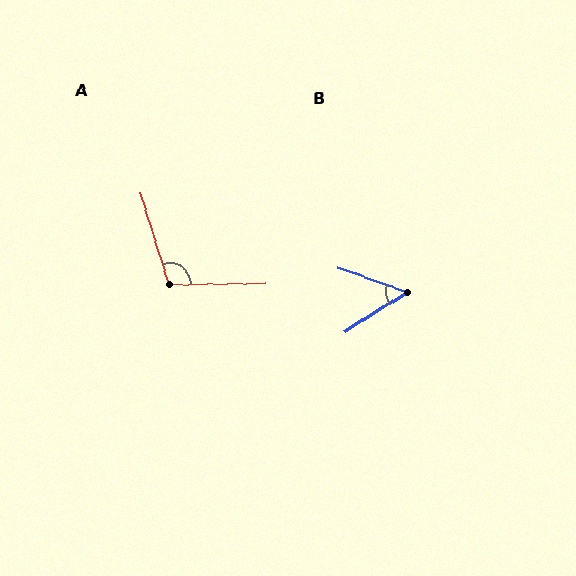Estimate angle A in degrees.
Approximately 106 degrees.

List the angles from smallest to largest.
B (52°), A (106°).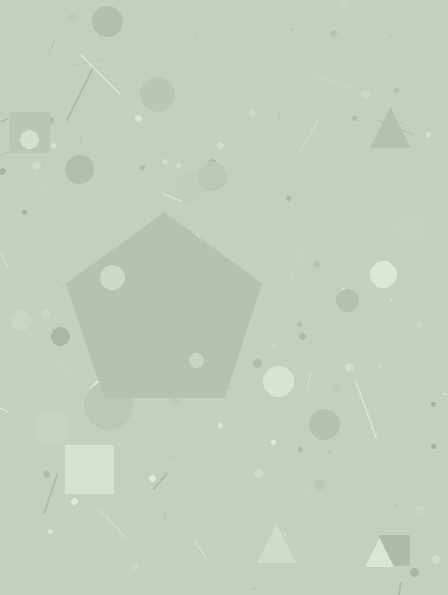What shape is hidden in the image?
A pentagon is hidden in the image.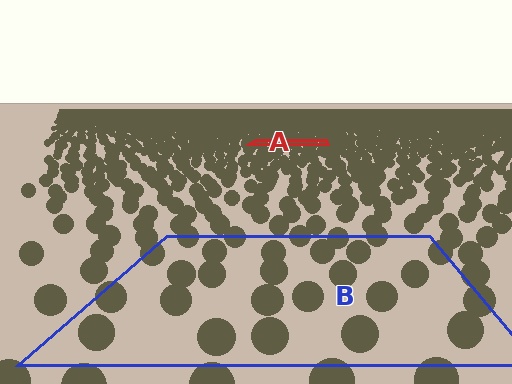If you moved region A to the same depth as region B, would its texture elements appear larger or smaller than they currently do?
They would appear larger. At a closer depth, the same texture elements are projected at a bigger on-screen size.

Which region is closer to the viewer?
Region B is closer. The texture elements there are larger and more spread out.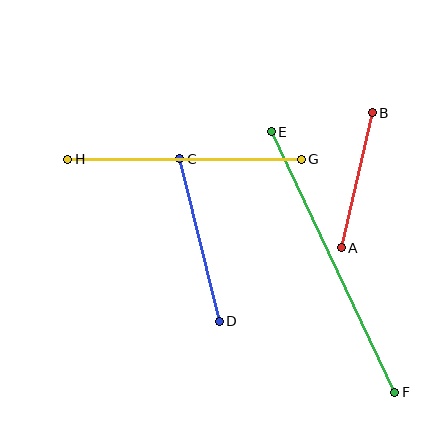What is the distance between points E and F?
The distance is approximately 288 pixels.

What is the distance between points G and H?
The distance is approximately 233 pixels.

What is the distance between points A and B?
The distance is approximately 138 pixels.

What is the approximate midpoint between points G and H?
The midpoint is at approximately (185, 159) pixels.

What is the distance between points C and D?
The distance is approximately 167 pixels.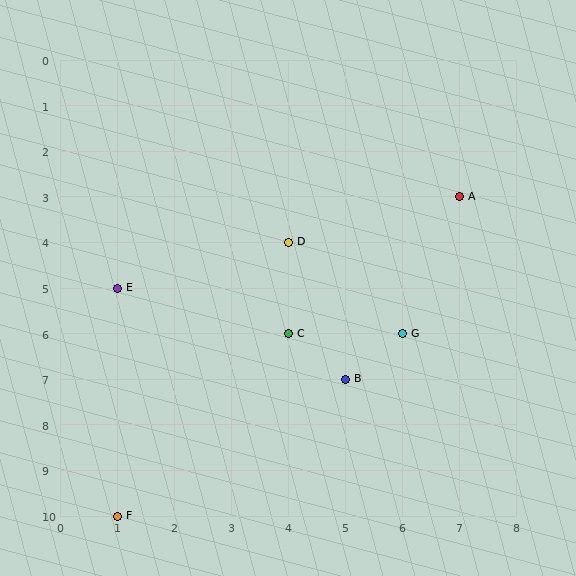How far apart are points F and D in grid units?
Points F and D are 3 columns and 6 rows apart (about 6.7 grid units diagonally).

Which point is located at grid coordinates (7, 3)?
Point A is at (7, 3).